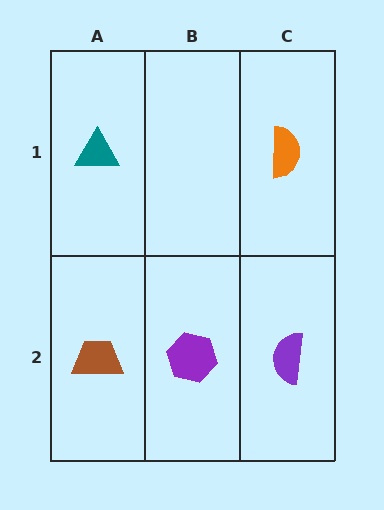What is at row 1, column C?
An orange semicircle.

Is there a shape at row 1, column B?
No, that cell is empty.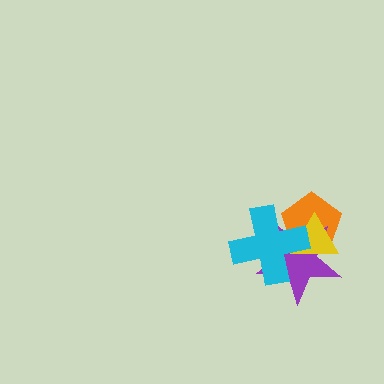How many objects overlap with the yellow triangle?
3 objects overlap with the yellow triangle.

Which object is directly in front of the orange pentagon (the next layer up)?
The purple star is directly in front of the orange pentagon.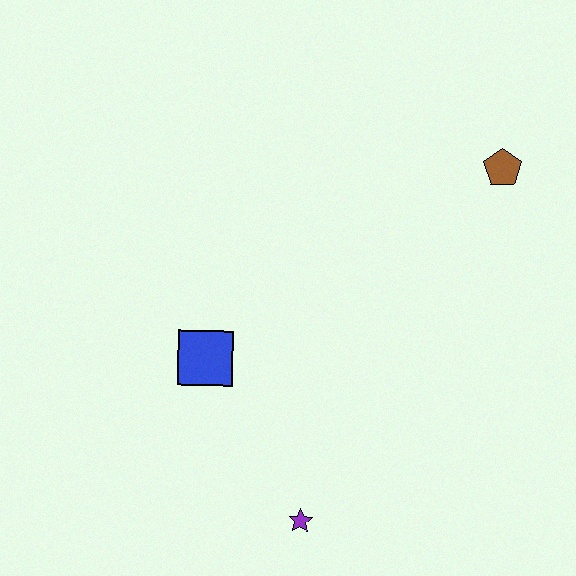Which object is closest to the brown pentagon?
The blue square is closest to the brown pentagon.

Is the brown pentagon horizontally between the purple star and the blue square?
No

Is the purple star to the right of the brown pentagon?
No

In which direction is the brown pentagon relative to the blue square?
The brown pentagon is to the right of the blue square.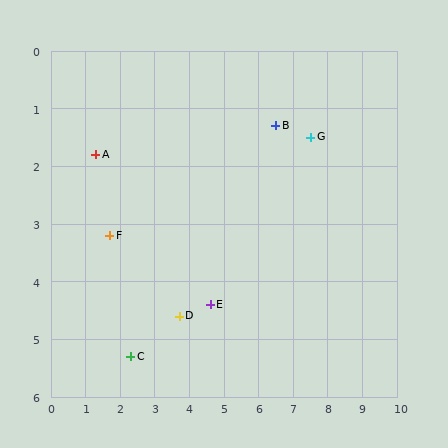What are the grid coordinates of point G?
Point G is at approximately (7.5, 1.5).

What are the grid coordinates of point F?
Point F is at approximately (1.7, 3.2).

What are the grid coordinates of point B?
Point B is at approximately (6.5, 1.3).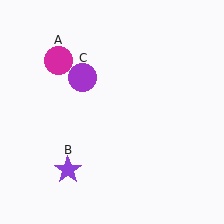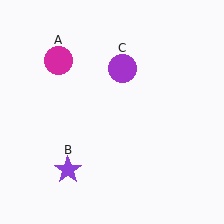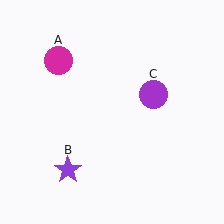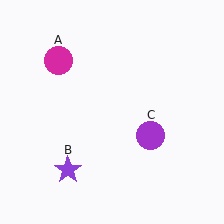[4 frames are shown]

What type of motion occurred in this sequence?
The purple circle (object C) rotated clockwise around the center of the scene.